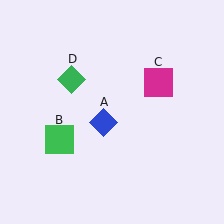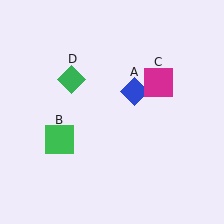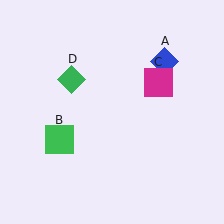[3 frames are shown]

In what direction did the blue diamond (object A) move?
The blue diamond (object A) moved up and to the right.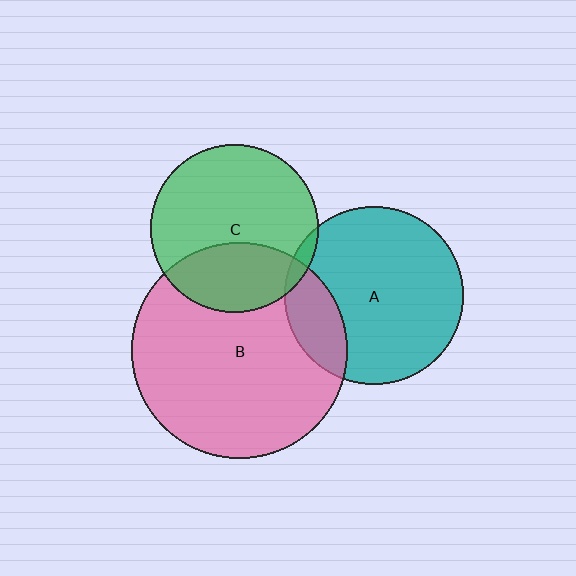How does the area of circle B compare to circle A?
Approximately 1.5 times.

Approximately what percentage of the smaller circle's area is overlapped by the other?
Approximately 30%.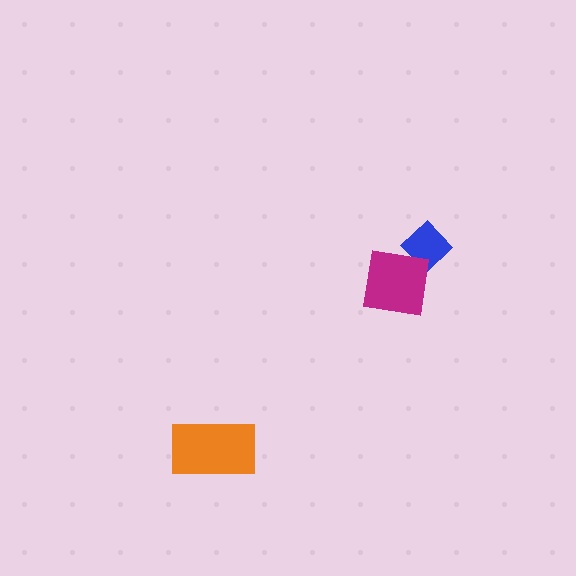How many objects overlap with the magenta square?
1 object overlaps with the magenta square.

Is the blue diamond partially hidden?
Yes, it is partially covered by another shape.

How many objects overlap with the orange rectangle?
0 objects overlap with the orange rectangle.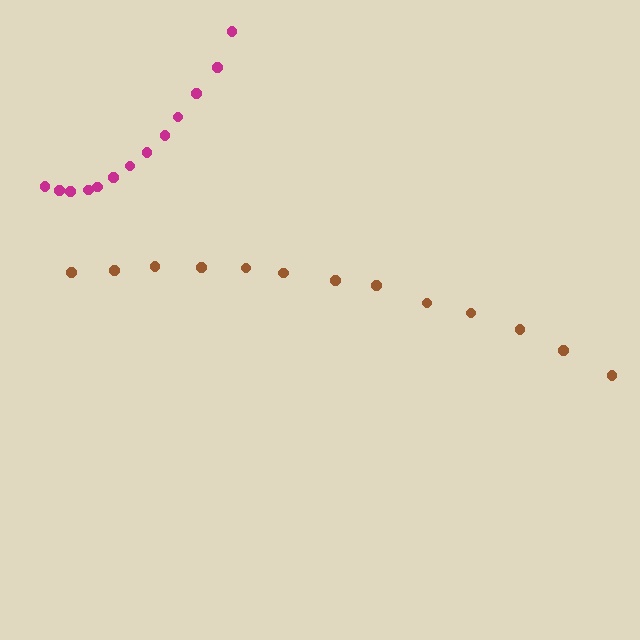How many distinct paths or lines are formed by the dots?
There are 2 distinct paths.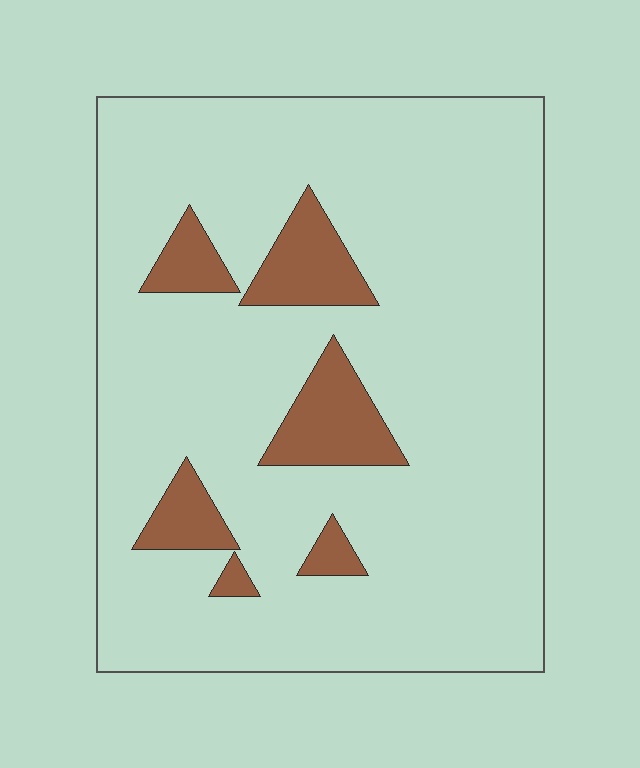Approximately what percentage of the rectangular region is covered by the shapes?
Approximately 10%.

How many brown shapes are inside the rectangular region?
6.